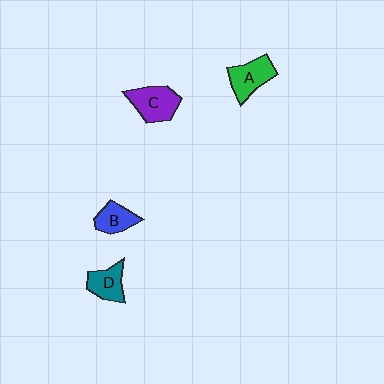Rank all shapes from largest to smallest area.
From largest to smallest: C (purple), A (green), D (teal), B (blue).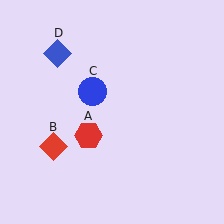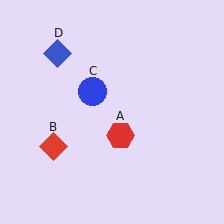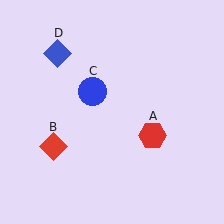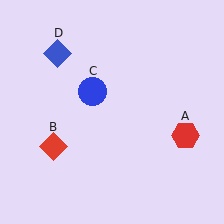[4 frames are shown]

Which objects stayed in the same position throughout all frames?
Red diamond (object B) and blue circle (object C) and blue diamond (object D) remained stationary.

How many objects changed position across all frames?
1 object changed position: red hexagon (object A).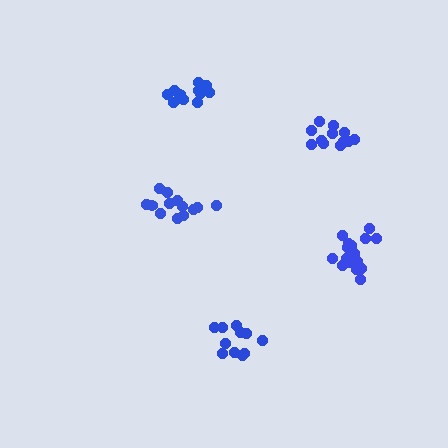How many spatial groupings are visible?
There are 5 spatial groupings.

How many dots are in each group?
Group 1: 12 dots, Group 2: 13 dots, Group 3: 13 dots, Group 4: 16 dots, Group 5: 11 dots (65 total).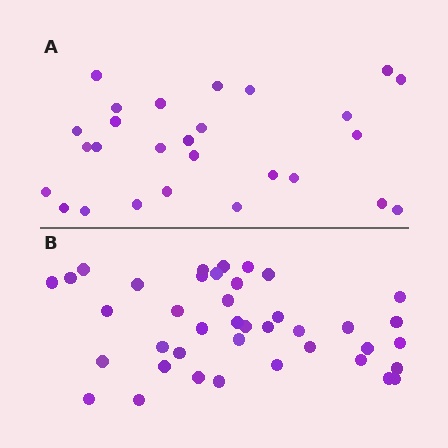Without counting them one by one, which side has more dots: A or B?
Region B (the bottom region) has more dots.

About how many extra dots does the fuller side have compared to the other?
Region B has approximately 15 more dots than region A.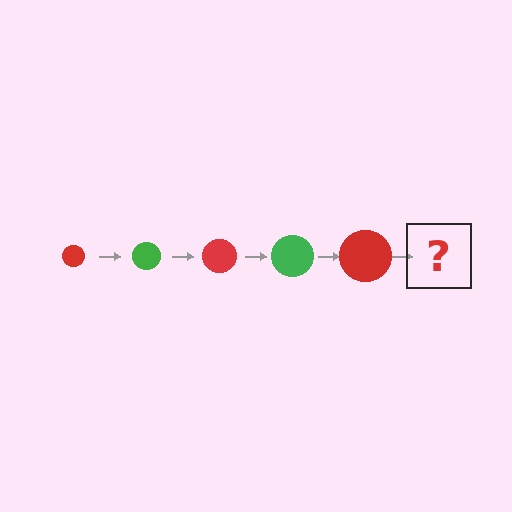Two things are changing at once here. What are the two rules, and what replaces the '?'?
The two rules are that the circle grows larger each step and the color cycles through red and green. The '?' should be a green circle, larger than the previous one.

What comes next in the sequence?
The next element should be a green circle, larger than the previous one.